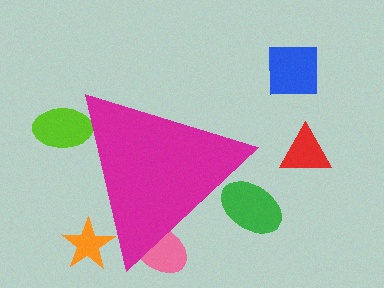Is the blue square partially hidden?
No, the blue square is fully visible.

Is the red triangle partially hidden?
No, the red triangle is fully visible.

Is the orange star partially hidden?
Yes, the orange star is partially hidden behind the magenta triangle.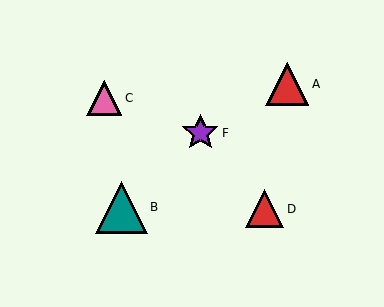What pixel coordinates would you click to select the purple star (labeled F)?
Click at (200, 133) to select the purple star F.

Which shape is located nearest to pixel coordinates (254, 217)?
The red triangle (labeled D) at (265, 209) is nearest to that location.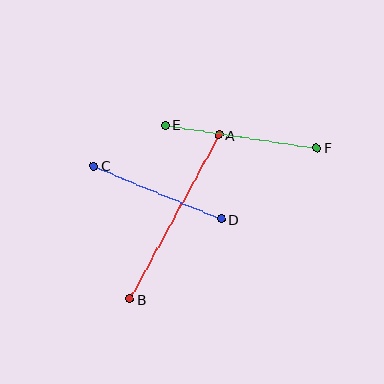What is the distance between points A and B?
The distance is approximately 187 pixels.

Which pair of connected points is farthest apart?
Points A and B are farthest apart.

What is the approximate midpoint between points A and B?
The midpoint is at approximately (174, 217) pixels.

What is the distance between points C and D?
The distance is approximately 138 pixels.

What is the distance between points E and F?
The distance is approximately 153 pixels.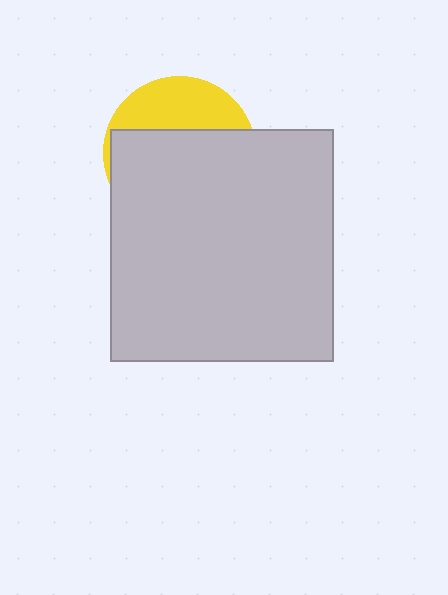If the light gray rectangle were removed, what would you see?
You would see the complete yellow circle.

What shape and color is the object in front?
The object in front is a light gray rectangle.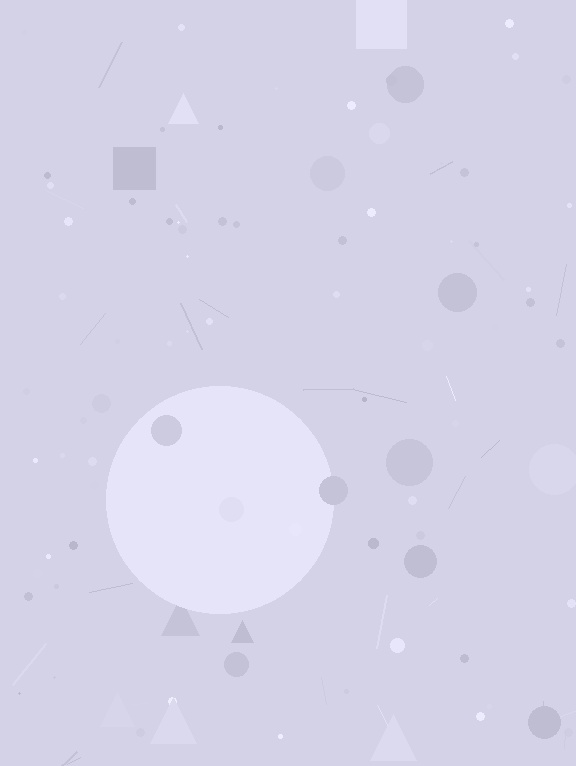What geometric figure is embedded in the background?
A circle is embedded in the background.